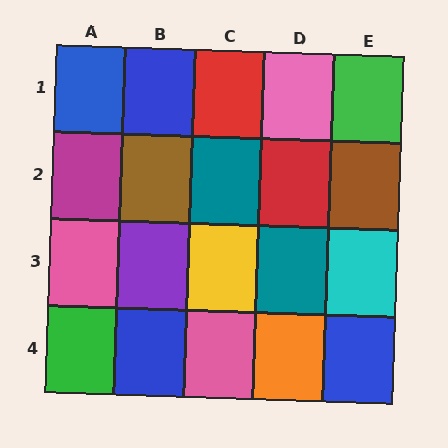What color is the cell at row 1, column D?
Pink.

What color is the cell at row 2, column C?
Teal.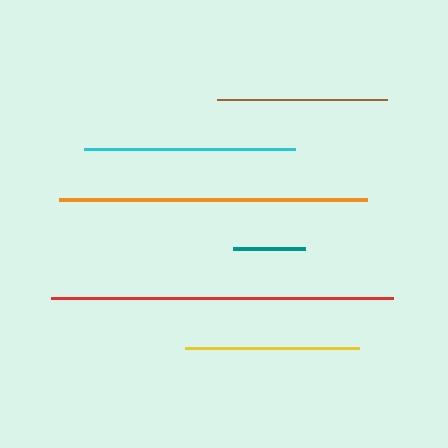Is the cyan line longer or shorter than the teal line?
The cyan line is longer than the teal line.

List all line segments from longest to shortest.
From longest to shortest: red, orange, cyan, yellow, brown, teal.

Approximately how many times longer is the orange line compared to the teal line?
The orange line is approximately 4.3 times the length of the teal line.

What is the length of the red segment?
The red segment is approximately 342 pixels long.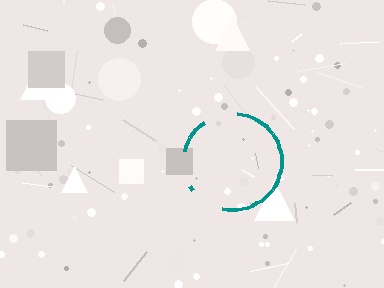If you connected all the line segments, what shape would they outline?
They would outline a circle.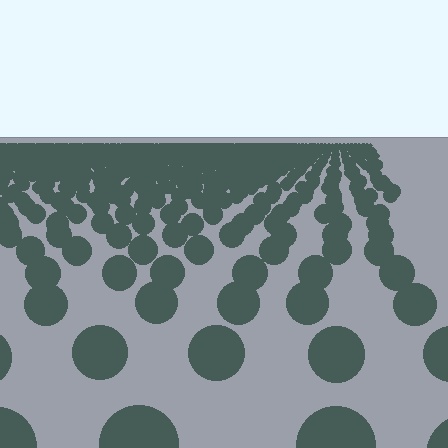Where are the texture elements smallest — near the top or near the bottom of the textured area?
Near the top.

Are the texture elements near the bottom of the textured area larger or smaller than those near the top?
Larger. Near the bottom, elements are closer to the viewer and appear at a bigger on-screen size.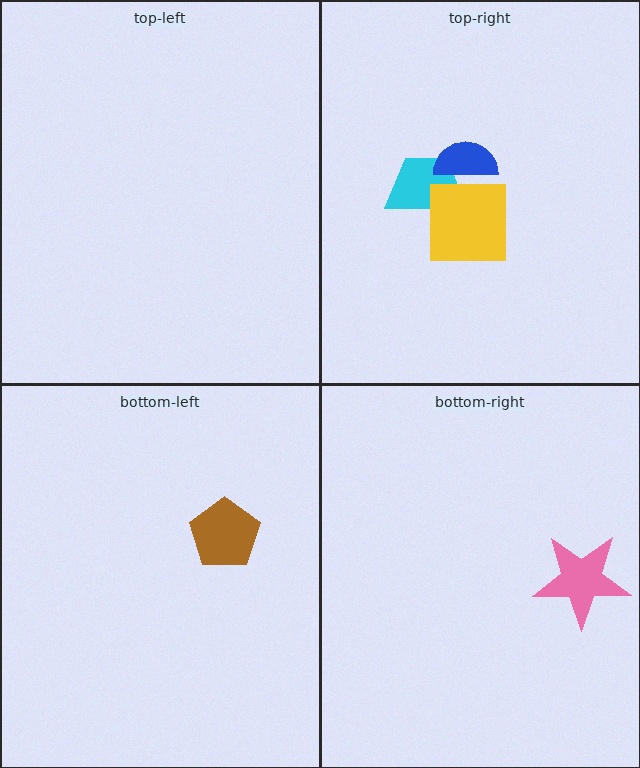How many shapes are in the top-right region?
3.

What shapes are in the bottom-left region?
The brown pentagon.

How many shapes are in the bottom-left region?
1.